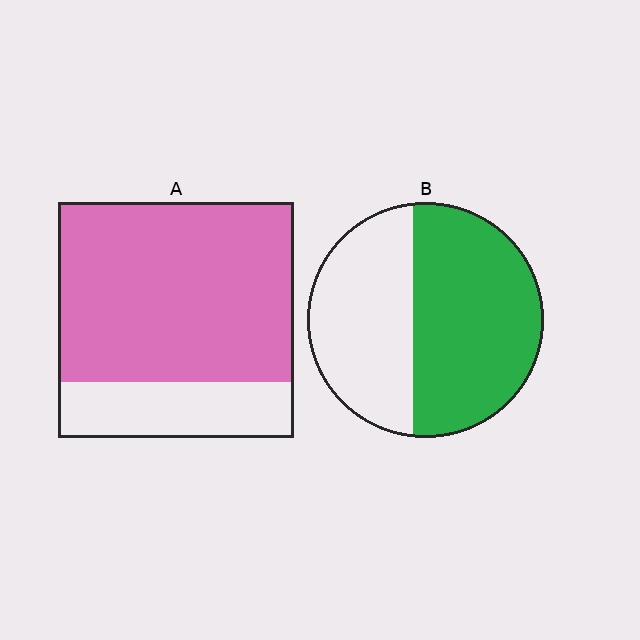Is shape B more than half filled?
Yes.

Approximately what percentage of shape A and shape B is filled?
A is approximately 75% and B is approximately 55%.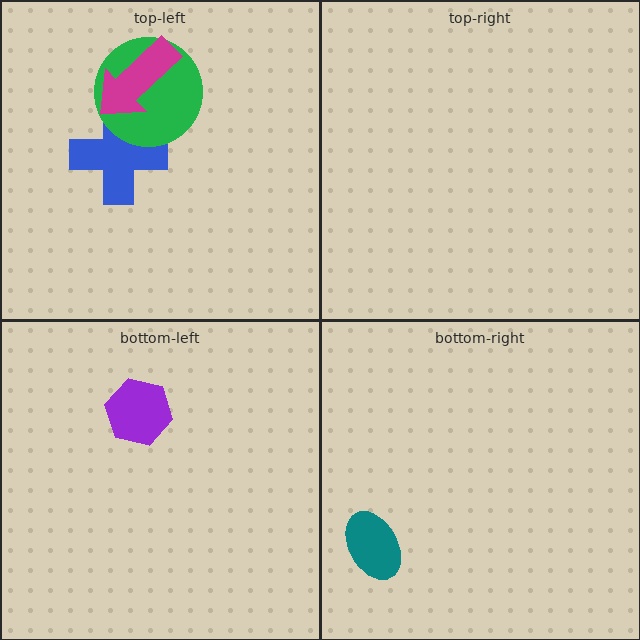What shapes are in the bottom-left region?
The purple hexagon.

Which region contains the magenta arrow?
The top-left region.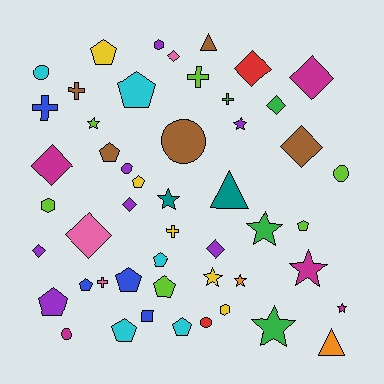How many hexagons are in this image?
There are 3 hexagons.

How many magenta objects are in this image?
There are 5 magenta objects.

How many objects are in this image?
There are 50 objects.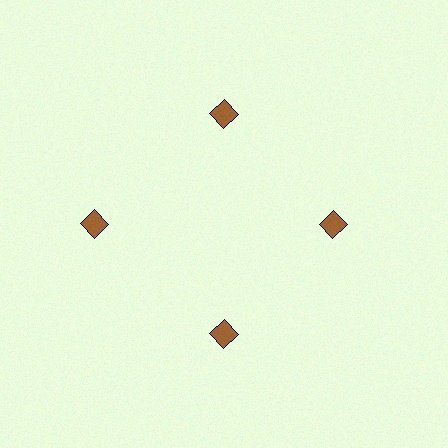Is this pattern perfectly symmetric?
No. The 4 brown squares are arranged in a ring, but one element near the 9 o'clock position is pushed outward from the center, breaking the 4-fold rotational symmetry.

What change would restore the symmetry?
The symmetry would be restored by moving it inward, back onto the ring so that all 4 squares sit at equal angles and equal distance from the center.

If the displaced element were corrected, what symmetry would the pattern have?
It would have 4-fold rotational symmetry — the pattern would map onto itself every 90 degrees.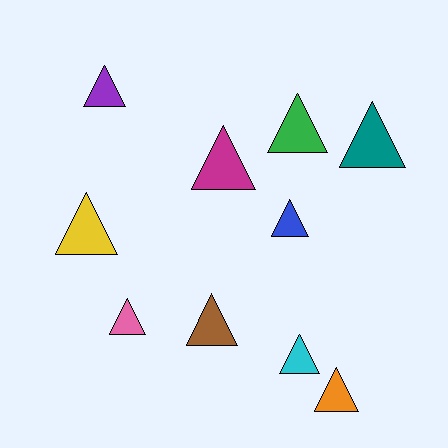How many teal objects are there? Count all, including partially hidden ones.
There is 1 teal object.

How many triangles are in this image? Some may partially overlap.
There are 10 triangles.